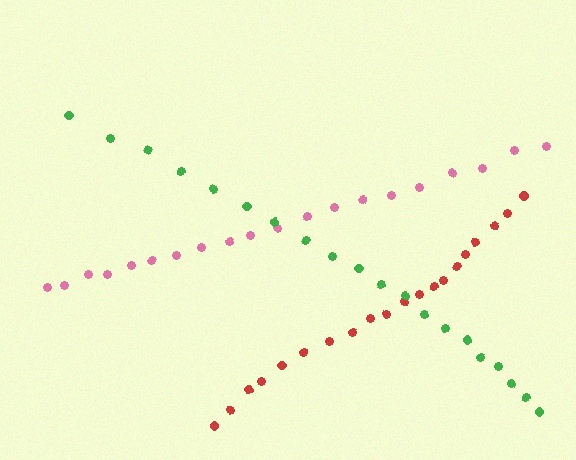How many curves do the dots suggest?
There are 3 distinct paths.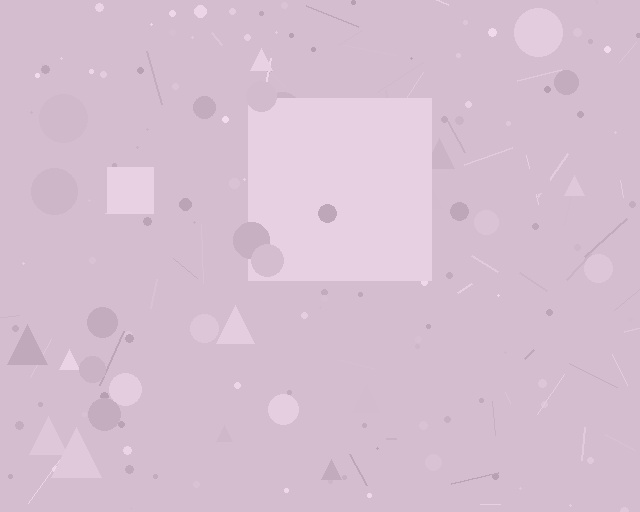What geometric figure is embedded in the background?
A square is embedded in the background.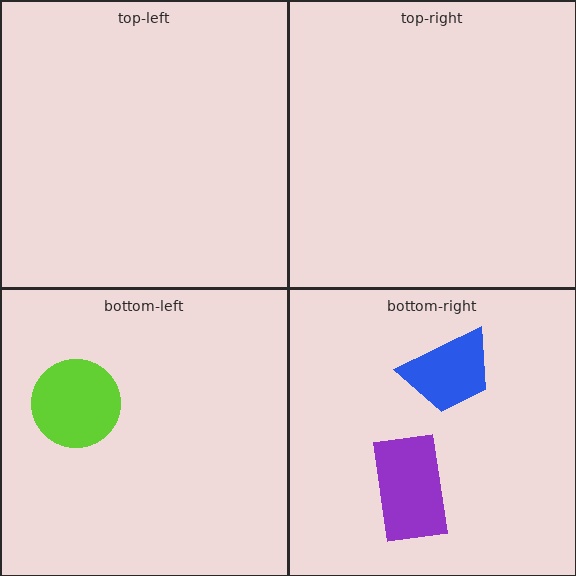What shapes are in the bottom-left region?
The lime circle.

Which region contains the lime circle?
The bottom-left region.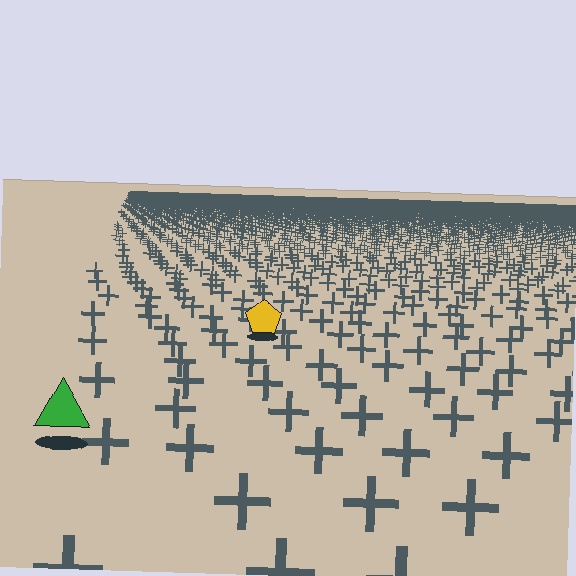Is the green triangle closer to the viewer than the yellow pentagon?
Yes. The green triangle is closer — you can tell from the texture gradient: the ground texture is coarser near it.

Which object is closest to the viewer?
The green triangle is closest. The texture marks near it are larger and more spread out.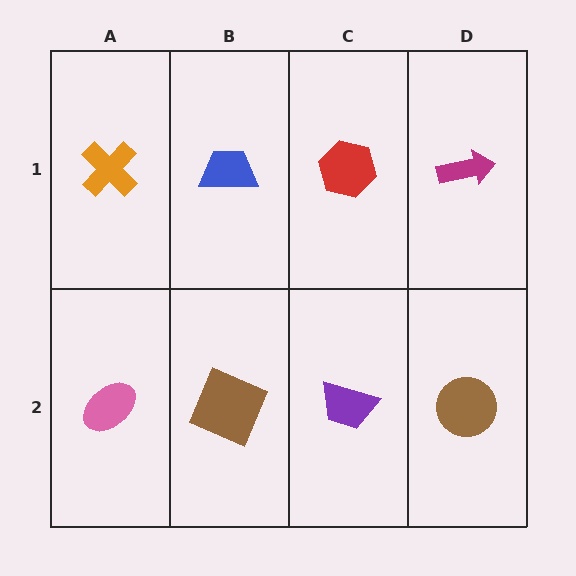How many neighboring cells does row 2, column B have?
3.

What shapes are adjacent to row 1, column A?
A pink ellipse (row 2, column A), a blue trapezoid (row 1, column B).